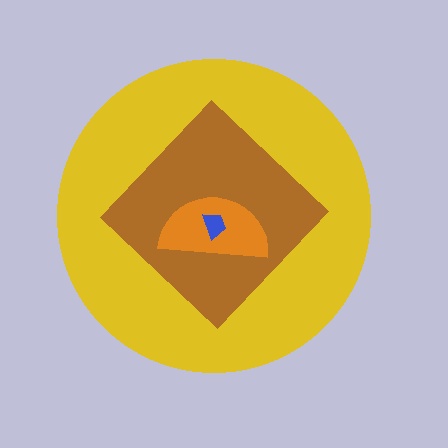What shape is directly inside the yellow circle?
The brown diamond.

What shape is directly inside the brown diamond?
The orange semicircle.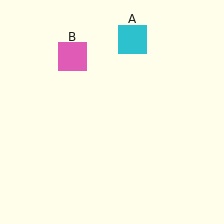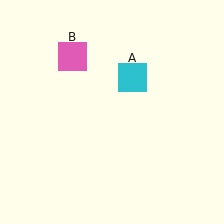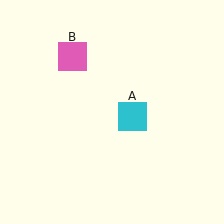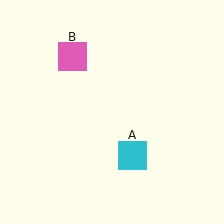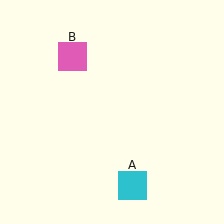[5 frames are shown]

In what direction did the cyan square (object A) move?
The cyan square (object A) moved down.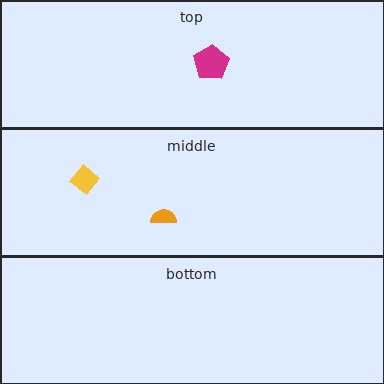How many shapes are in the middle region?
2.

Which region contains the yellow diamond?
The middle region.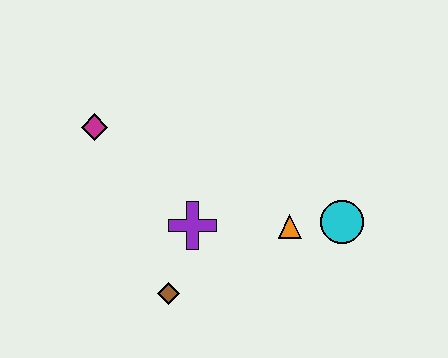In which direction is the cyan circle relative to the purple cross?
The cyan circle is to the right of the purple cross.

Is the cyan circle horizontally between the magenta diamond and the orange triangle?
No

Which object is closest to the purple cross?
The brown diamond is closest to the purple cross.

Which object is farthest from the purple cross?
The cyan circle is farthest from the purple cross.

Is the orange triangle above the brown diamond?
Yes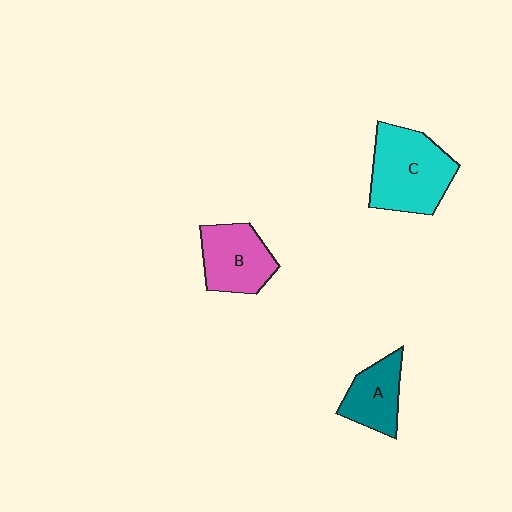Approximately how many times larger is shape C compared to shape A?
Approximately 1.7 times.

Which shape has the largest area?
Shape C (cyan).